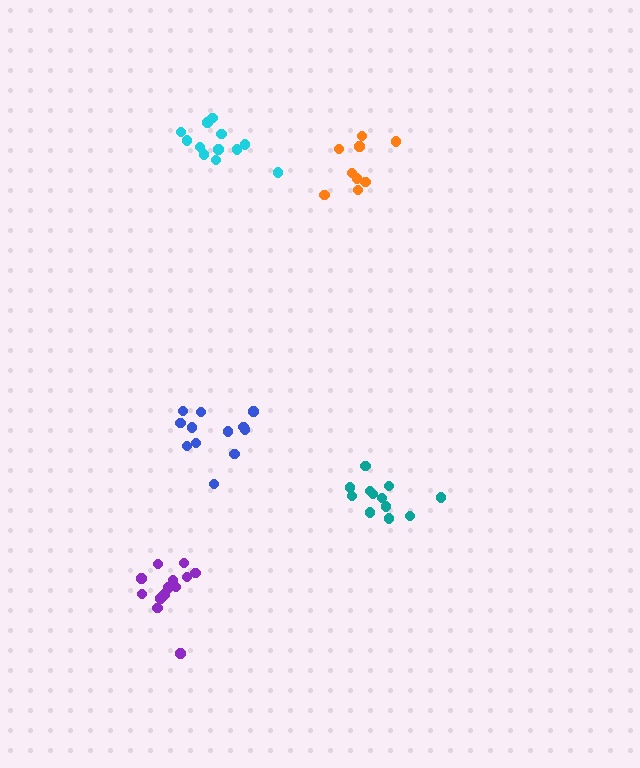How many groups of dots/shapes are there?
There are 5 groups.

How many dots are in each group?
Group 1: 12 dots, Group 2: 12 dots, Group 3: 13 dots, Group 4: 12 dots, Group 5: 9 dots (58 total).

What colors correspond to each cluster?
The clusters are colored: teal, cyan, purple, blue, orange.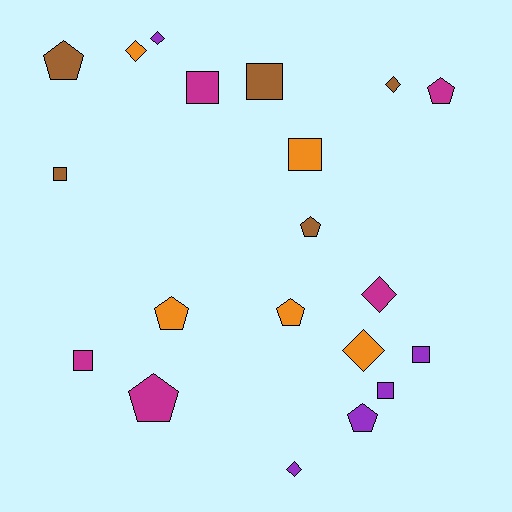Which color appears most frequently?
Purple, with 5 objects.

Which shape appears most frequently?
Square, with 7 objects.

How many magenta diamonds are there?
There is 1 magenta diamond.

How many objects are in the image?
There are 20 objects.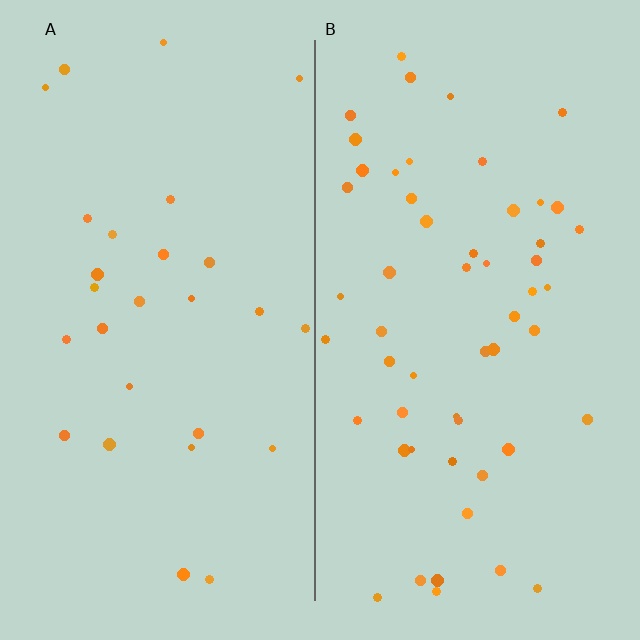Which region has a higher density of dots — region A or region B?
B (the right).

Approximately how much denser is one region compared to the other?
Approximately 2.0× — region B over region A.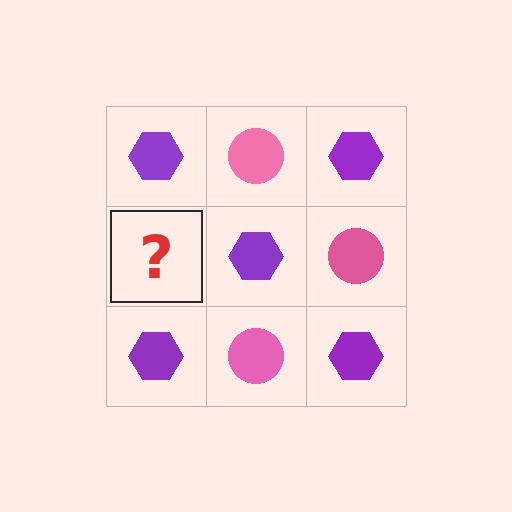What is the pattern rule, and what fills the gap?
The rule is that it alternates purple hexagon and pink circle in a checkerboard pattern. The gap should be filled with a pink circle.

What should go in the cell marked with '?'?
The missing cell should contain a pink circle.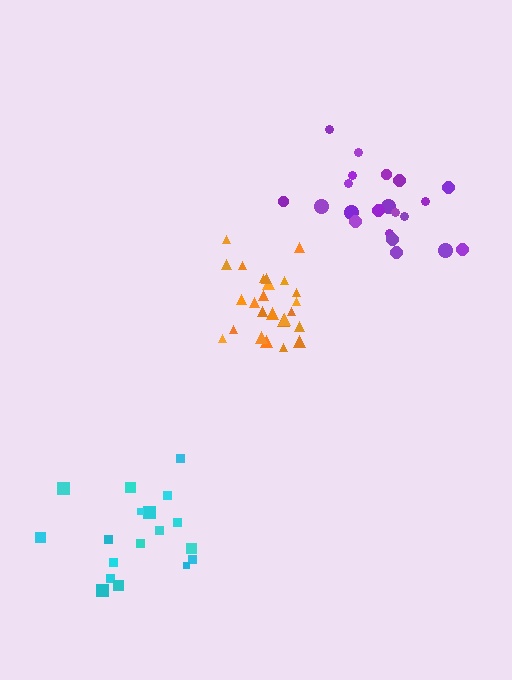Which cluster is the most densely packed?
Orange.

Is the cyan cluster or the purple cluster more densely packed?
Cyan.